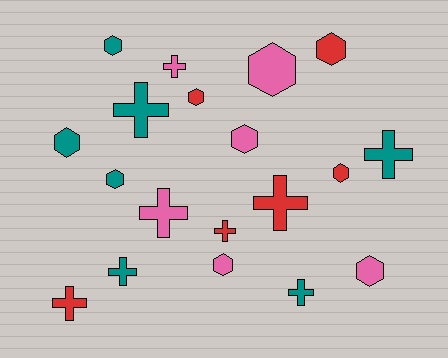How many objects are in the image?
There are 19 objects.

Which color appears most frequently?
Teal, with 7 objects.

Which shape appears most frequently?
Hexagon, with 10 objects.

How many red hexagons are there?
There are 3 red hexagons.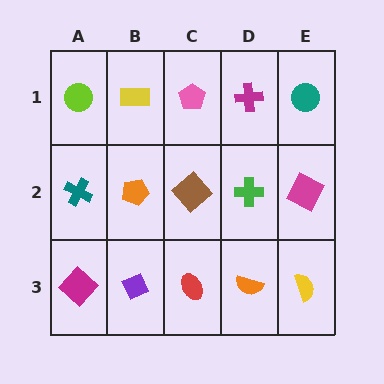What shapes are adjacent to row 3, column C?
A brown diamond (row 2, column C), a purple diamond (row 3, column B), an orange semicircle (row 3, column D).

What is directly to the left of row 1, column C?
A yellow rectangle.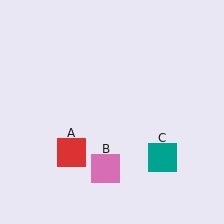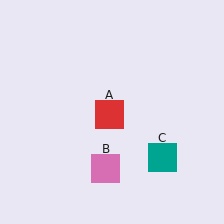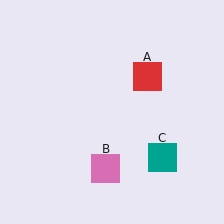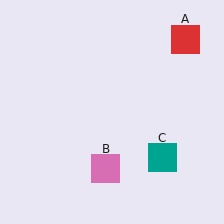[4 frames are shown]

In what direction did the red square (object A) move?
The red square (object A) moved up and to the right.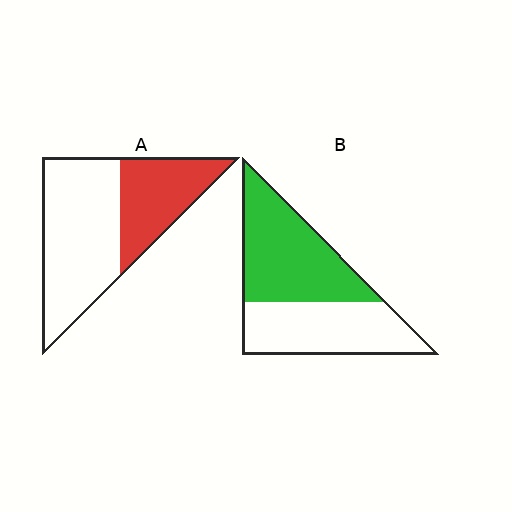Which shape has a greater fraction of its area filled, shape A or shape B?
Shape B.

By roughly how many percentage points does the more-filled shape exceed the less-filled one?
By roughly 15 percentage points (B over A).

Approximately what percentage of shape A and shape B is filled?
A is approximately 35% and B is approximately 55%.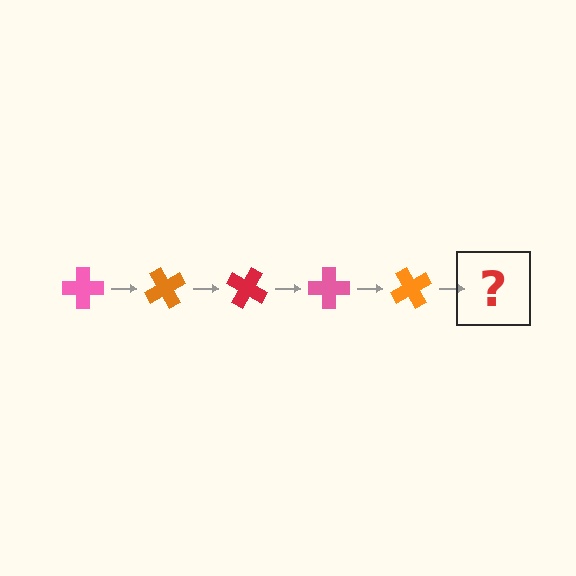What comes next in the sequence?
The next element should be a red cross, rotated 300 degrees from the start.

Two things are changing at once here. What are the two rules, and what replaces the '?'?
The two rules are that it rotates 60 degrees each step and the color cycles through pink, orange, and red. The '?' should be a red cross, rotated 300 degrees from the start.